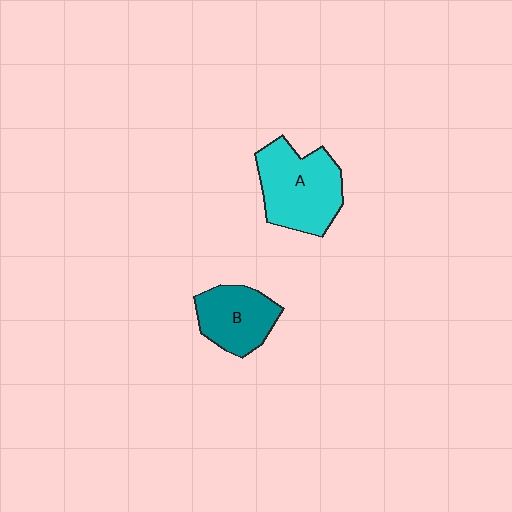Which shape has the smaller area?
Shape B (teal).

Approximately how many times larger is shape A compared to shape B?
Approximately 1.4 times.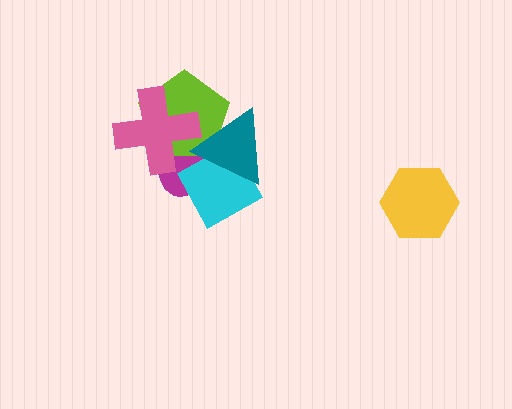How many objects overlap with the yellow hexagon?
0 objects overlap with the yellow hexagon.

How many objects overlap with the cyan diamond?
3 objects overlap with the cyan diamond.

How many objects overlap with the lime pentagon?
4 objects overlap with the lime pentagon.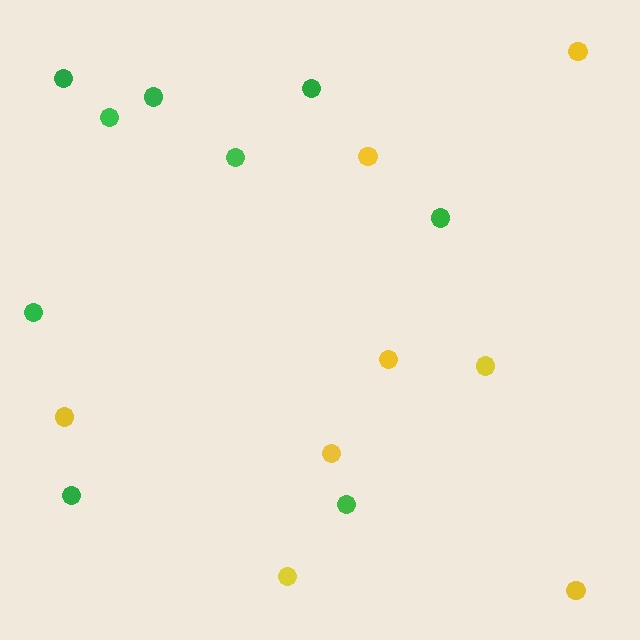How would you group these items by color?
There are 2 groups: one group of yellow circles (8) and one group of green circles (9).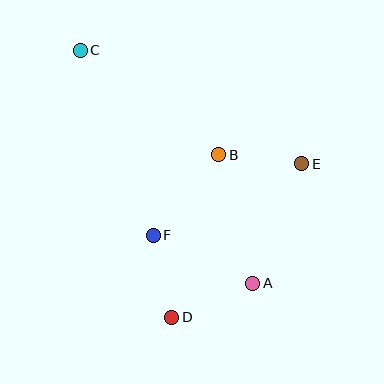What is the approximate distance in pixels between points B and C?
The distance between B and C is approximately 173 pixels.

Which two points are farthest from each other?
Points A and C are farthest from each other.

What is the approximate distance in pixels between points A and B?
The distance between A and B is approximately 133 pixels.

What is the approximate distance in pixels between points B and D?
The distance between B and D is approximately 169 pixels.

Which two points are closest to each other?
Points B and E are closest to each other.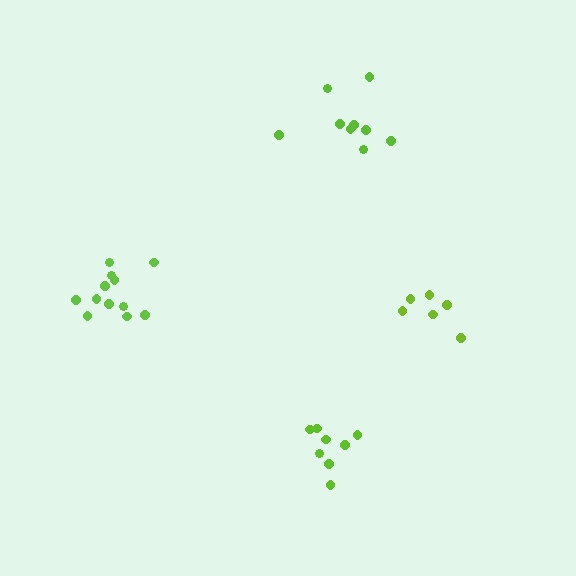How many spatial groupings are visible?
There are 4 spatial groupings.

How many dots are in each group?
Group 1: 9 dots, Group 2: 12 dots, Group 3: 8 dots, Group 4: 6 dots (35 total).